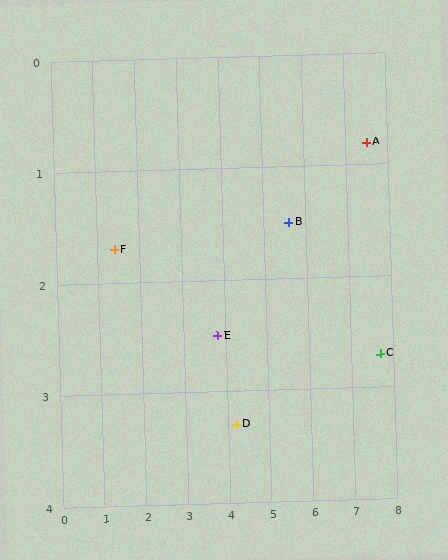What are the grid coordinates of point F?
Point F is at approximately (1.4, 1.7).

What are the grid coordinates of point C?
Point C is at approximately (7.7, 2.7).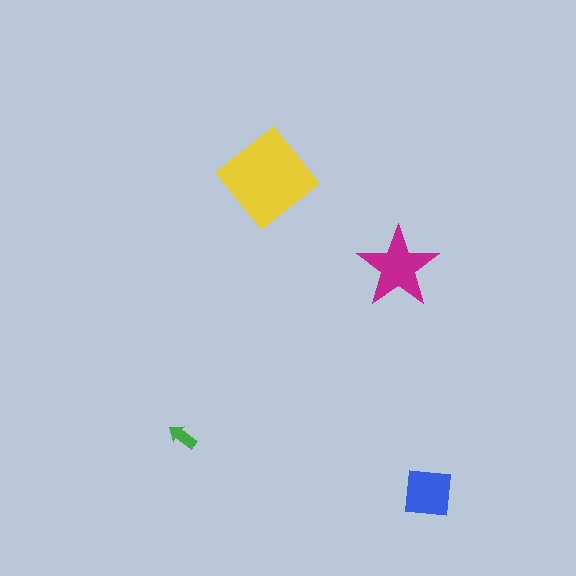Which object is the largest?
The yellow diamond.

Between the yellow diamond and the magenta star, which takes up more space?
The yellow diamond.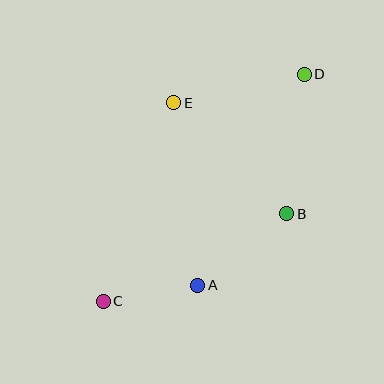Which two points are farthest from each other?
Points C and D are farthest from each other.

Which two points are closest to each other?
Points A and C are closest to each other.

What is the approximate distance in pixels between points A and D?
The distance between A and D is approximately 236 pixels.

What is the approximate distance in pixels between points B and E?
The distance between B and E is approximately 158 pixels.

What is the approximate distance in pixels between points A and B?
The distance between A and B is approximately 114 pixels.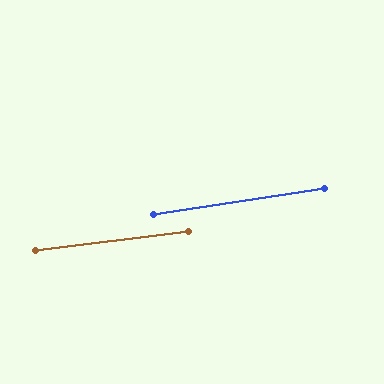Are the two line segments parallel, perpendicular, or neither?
Parallel — their directions differ by only 1.2°.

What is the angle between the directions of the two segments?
Approximately 1 degree.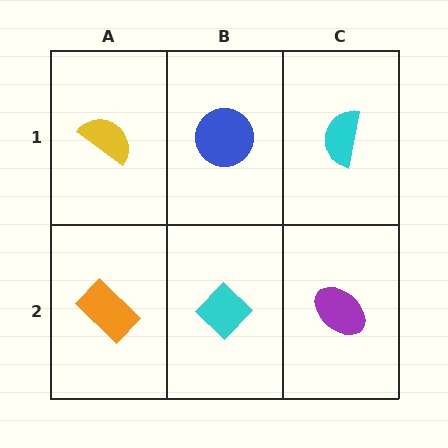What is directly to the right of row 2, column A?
A cyan diamond.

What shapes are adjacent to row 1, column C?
A purple ellipse (row 2, column C), a blue circle (row 1, column B).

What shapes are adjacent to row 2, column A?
A yellow semicircle (row 1, column A), a cyan diamond (row 2, column B).